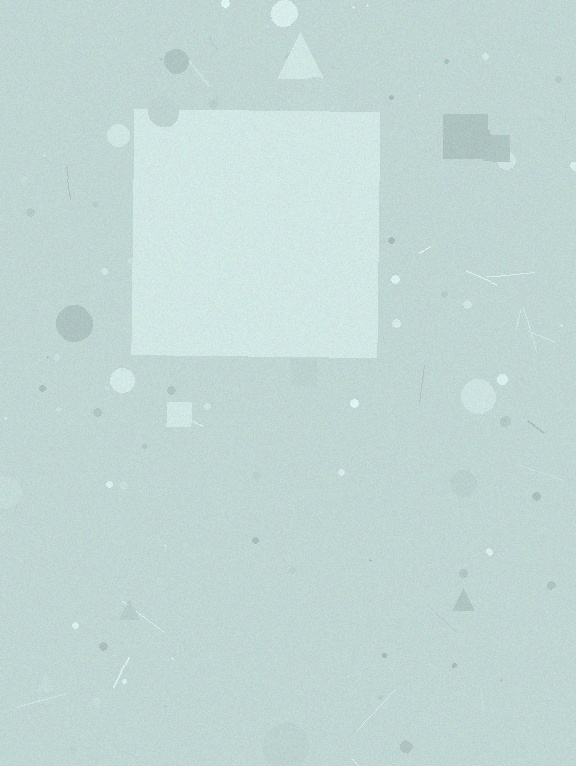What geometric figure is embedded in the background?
A square is embedded in the background.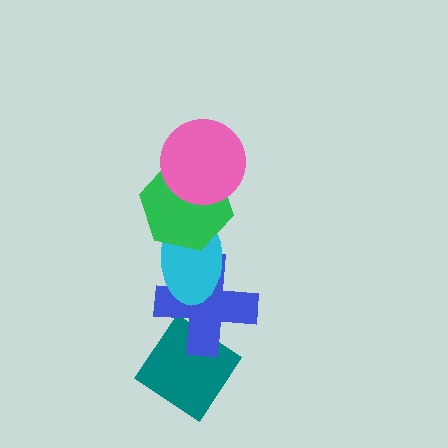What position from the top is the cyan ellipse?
The cyan ellipse is 3rd from the top.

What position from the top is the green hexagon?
The green hexagon is 2nd from the top.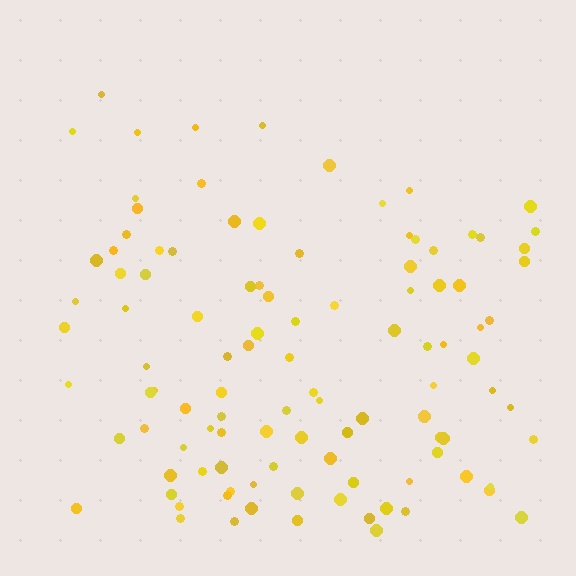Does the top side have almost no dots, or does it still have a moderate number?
Still a moderate number, just noticeably fewer than the bottom.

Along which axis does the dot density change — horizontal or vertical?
Vertical.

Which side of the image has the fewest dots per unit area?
The top.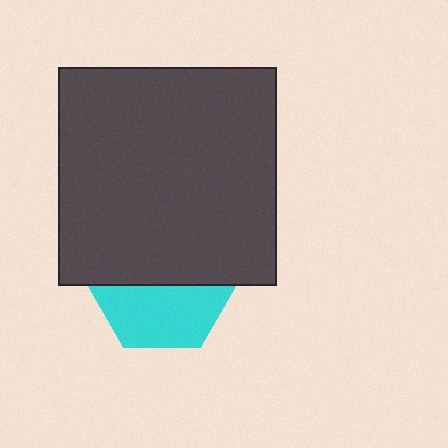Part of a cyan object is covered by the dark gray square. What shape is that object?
It is a hexagon.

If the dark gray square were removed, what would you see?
You would see the complete cyan hexagon.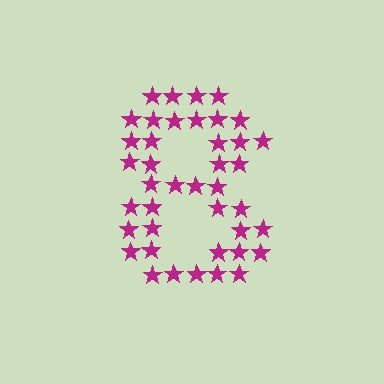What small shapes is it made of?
It is made of small stars.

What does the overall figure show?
The overall figure shows the digit 8.